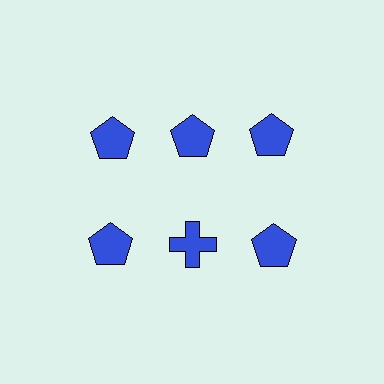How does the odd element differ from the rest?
It has a different shape: cross instead of pentagon.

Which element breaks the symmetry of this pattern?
The blue cross in the second row, second from left column breaks the symmetry. All other shapes are blue pentagons.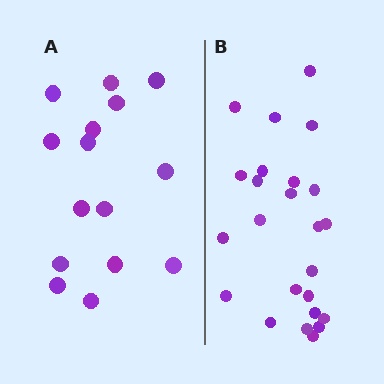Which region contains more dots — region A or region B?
Region B (the right region) has more dots.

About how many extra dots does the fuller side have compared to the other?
Region B has roughly 8 or so more dots than region A.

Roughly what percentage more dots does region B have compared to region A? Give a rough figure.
About 60% more.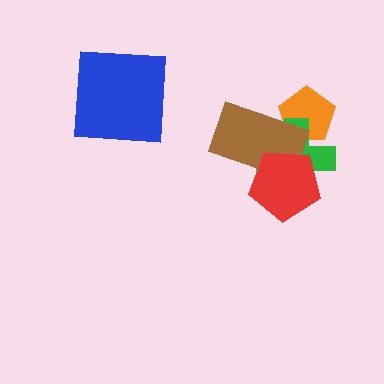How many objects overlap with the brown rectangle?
3 objects overlap with the brown rectangle.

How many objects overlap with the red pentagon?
2 objects overlap with the red pentagon.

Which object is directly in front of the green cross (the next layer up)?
The brown rectangle is directly in front of the green cross.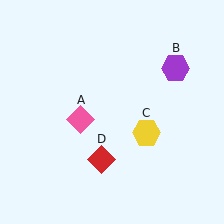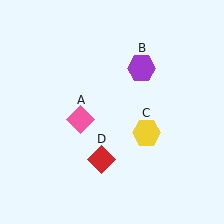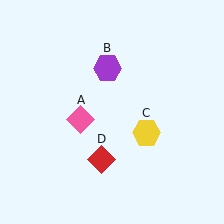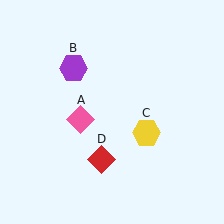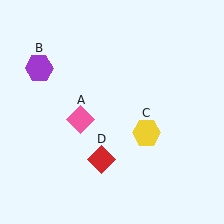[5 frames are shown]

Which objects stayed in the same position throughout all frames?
Pink diamond (object A) and yellow hexagon (object C) and red diamond (object D) remained stationary.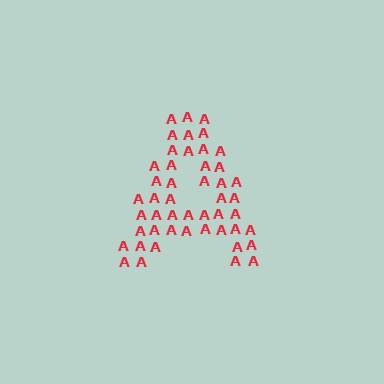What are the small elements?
The small elements are letter A's.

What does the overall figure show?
The overall figure shows the letter A.